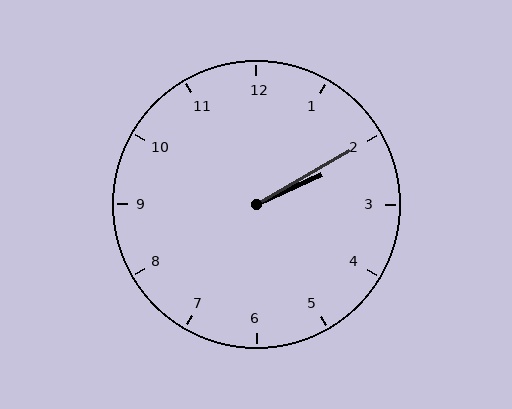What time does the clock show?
2:10.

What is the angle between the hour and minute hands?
Approximately 5 degrees.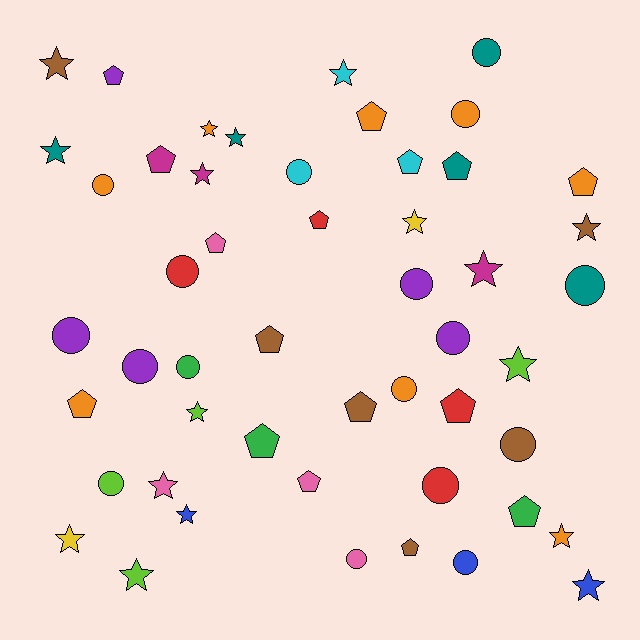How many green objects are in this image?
There are 3 green objects.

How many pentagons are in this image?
There are 16 pentagons.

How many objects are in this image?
There are 50 objects.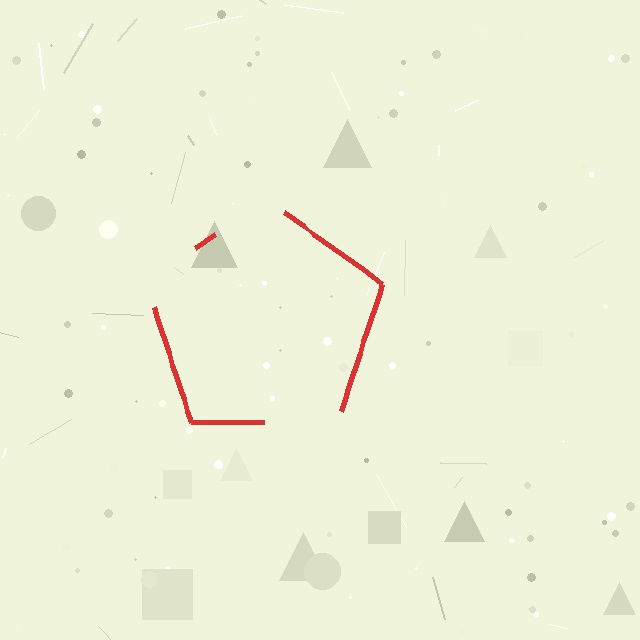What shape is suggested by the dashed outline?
The dashed outline suggests a pentagon.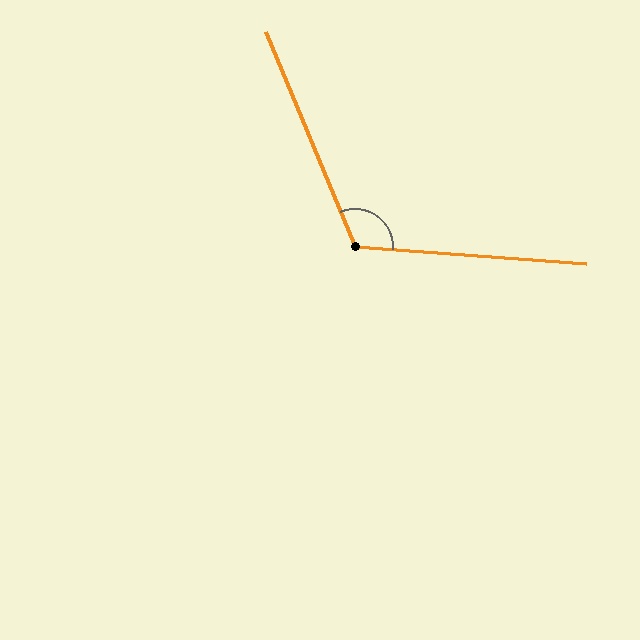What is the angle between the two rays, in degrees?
Approximately 117 degrees.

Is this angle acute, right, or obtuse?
It is obtuse.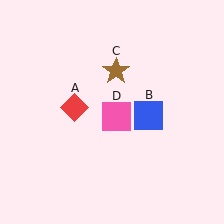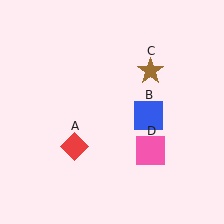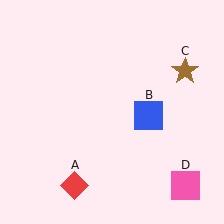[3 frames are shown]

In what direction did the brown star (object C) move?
The brown star (object C) moved right.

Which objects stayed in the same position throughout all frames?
Blue square (object B) remained stationary.